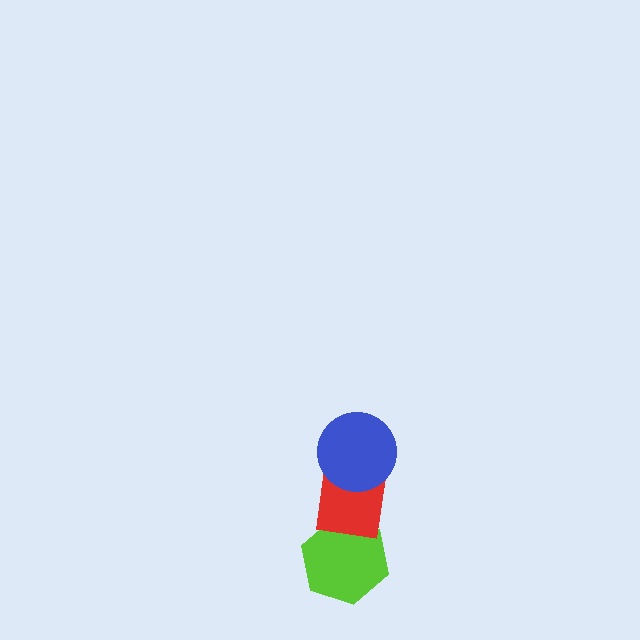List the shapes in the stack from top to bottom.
From top to bottom: the blue circle, the red square, the lime hexagon.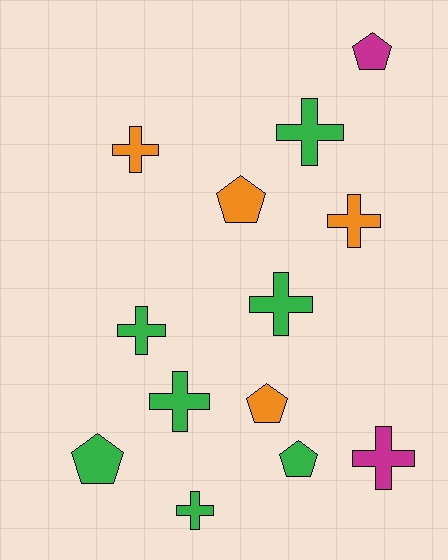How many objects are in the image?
There are 13 objects.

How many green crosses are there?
There are 5 green crosses.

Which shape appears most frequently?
Cross, with 8 objects.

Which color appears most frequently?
Green, with 7 objects.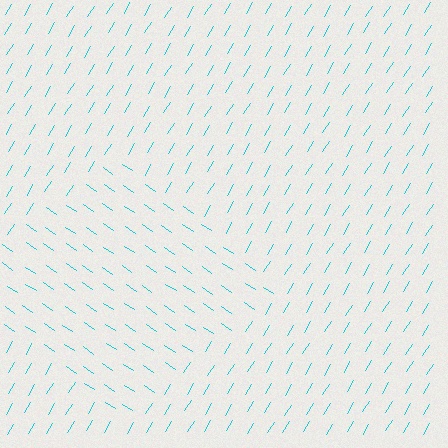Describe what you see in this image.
The image is filled with small cyan line segments. A diamond region in the image has lines oriented differently from the surrounding lines, creating a visible texture boundary.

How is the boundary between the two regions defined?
The boundary is defined purely by a change in line orientation (approximately 87 degrees difference). All lines are the same color and thickness.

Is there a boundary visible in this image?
Yes, there is a texture boundary formed by a change in line orientation.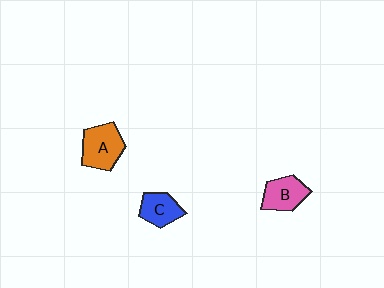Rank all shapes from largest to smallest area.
From largest to smallest: A (orange), B (pink), C (blue).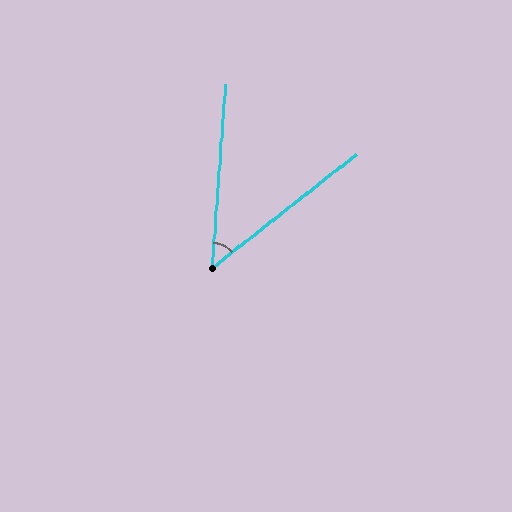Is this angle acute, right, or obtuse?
It is acute.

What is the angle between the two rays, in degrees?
Approximately 47 degrees.